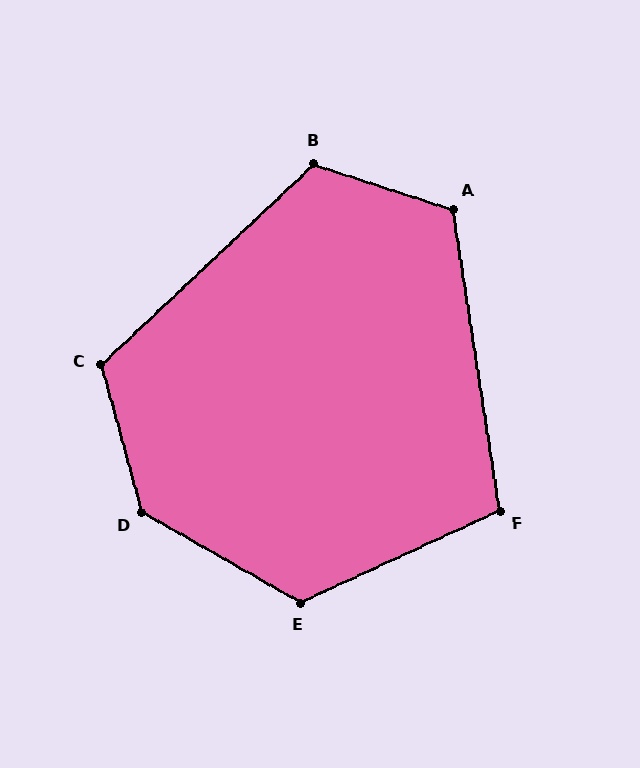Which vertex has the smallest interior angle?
F, at approximately 106 degrees.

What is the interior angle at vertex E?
Approximately 126 degrees (obtuse).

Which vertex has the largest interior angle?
D, at approximately 135 degrees.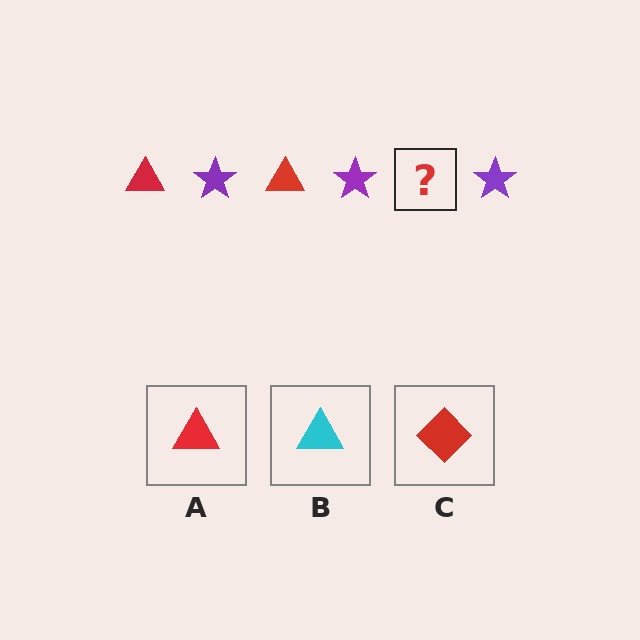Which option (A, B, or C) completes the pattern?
A.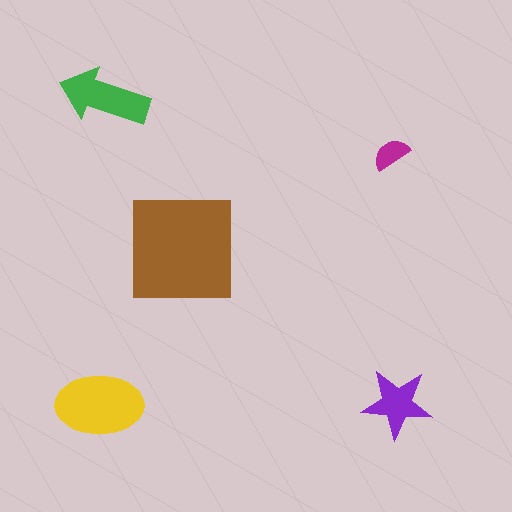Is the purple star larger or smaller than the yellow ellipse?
Smaller.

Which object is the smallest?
The magenta semicircle.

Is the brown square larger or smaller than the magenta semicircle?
Larger.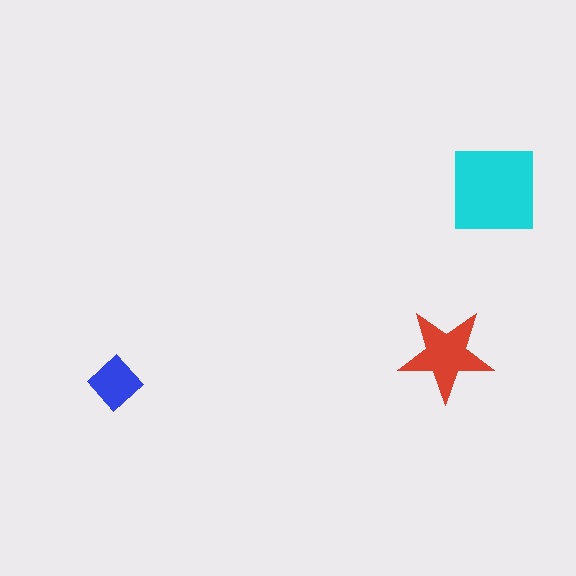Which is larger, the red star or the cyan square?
The cyan square.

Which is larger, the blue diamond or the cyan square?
The cyan square.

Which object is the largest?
The cyan square.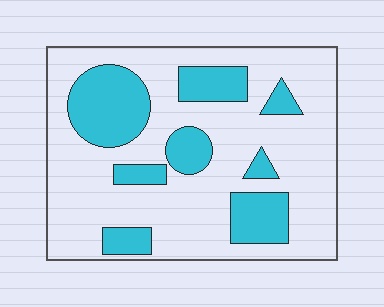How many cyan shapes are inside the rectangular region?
8.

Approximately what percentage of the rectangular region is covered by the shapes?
Approximately 25%.